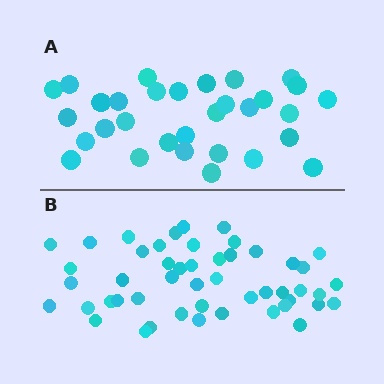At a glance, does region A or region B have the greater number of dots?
Region B (the bottom region) has more dots.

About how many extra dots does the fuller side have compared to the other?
Region B has approximately 20 more dots than region A.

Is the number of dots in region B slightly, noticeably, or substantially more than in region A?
Region B has substantially more. The ratio is roughly 1.6 to 1.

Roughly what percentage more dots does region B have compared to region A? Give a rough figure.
About 60% more.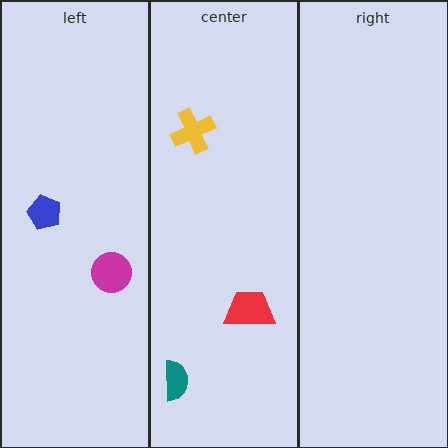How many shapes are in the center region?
3.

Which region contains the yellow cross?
The center region.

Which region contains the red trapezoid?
The center region.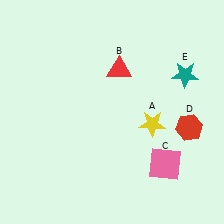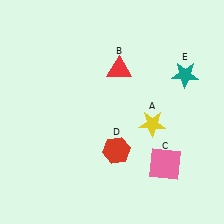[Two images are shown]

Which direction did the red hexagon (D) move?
The red hexagon (D) moved left.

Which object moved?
The red hexagon (D) moved left.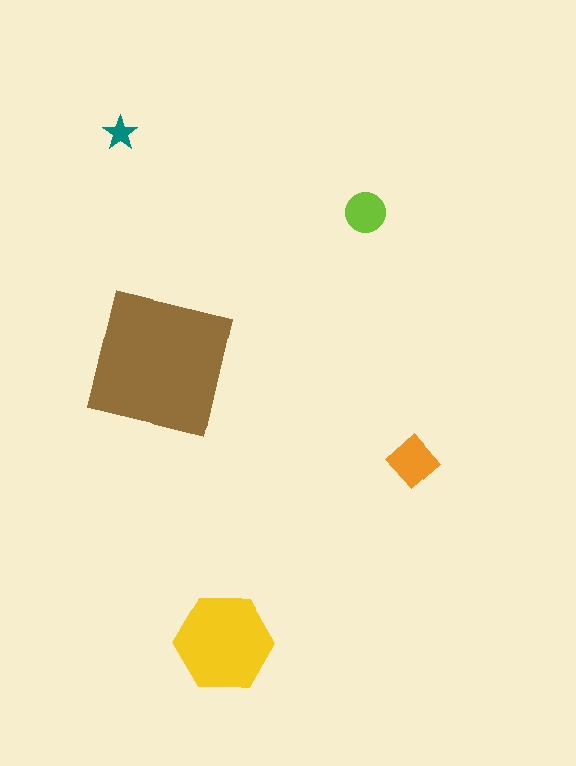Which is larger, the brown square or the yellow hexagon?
The brown square.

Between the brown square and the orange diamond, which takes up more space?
The brown square.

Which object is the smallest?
The teal star.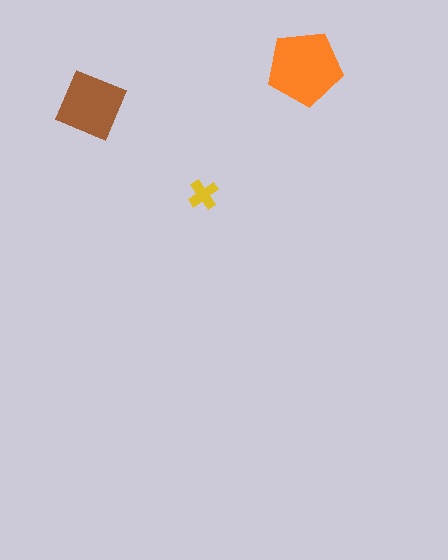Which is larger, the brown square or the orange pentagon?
The orange pentagon.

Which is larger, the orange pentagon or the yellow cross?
The orange pentagon.